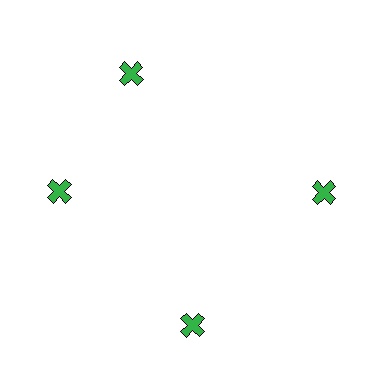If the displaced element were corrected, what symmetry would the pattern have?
It would have 4-fold rotational symmetry — the pattern would map onto itself every 90 degrees.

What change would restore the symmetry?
The symmetry would be restored by rotating it back into even spacing with its neighbors so that all 4 crosses sit at equal angles and equal distance from the center.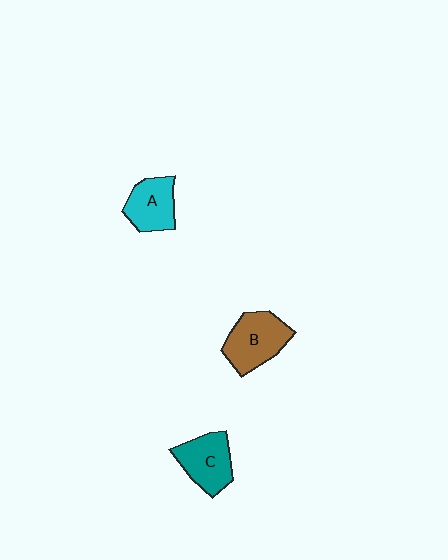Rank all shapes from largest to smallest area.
From largest to smallest: B (brown), C (teal), A (cyan).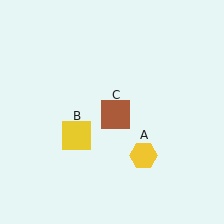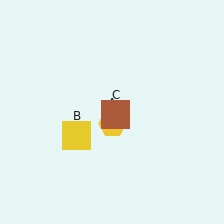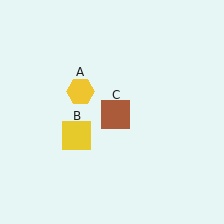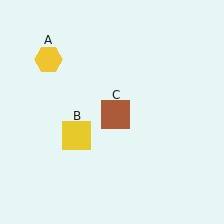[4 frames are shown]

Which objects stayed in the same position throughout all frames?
Yellow square (object B) and brown square (object C) remained stationary.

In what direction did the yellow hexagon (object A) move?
The yellow hexagon (object A) moved up and to the left.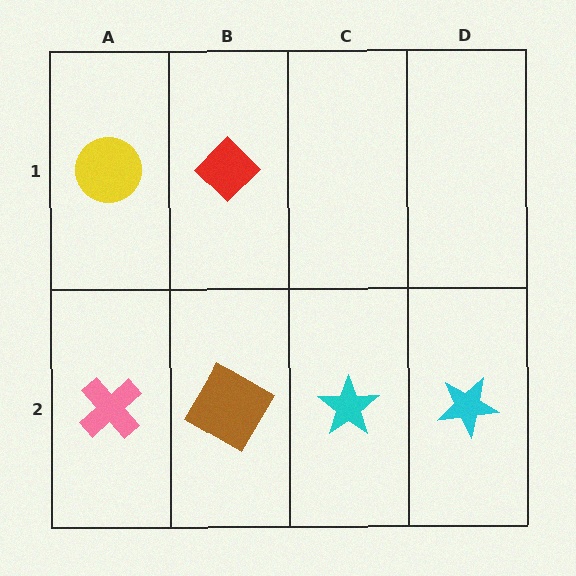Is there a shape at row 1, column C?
No, that cell is empty.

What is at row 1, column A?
A yellow circle.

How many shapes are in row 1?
2 shapes.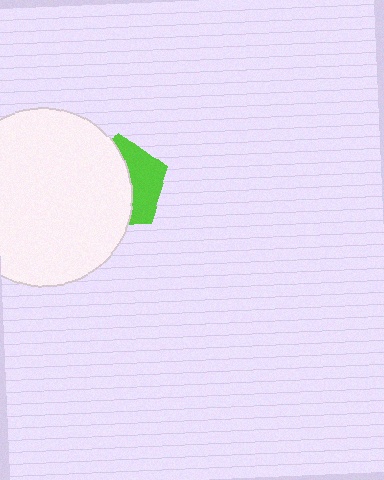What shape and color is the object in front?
The object in front is a white circle.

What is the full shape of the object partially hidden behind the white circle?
The partially hidden object is a lime pentagon.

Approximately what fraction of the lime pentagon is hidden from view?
Roughly 60% of the lime pentagon is hidden behind the white circle.